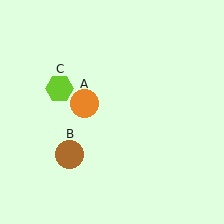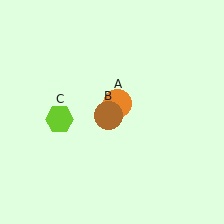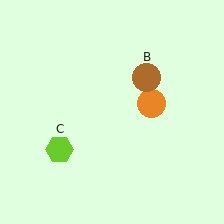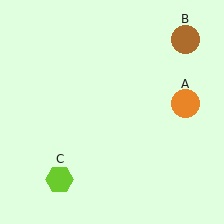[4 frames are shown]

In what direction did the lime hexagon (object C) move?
The lime hexagon (object C) moved down.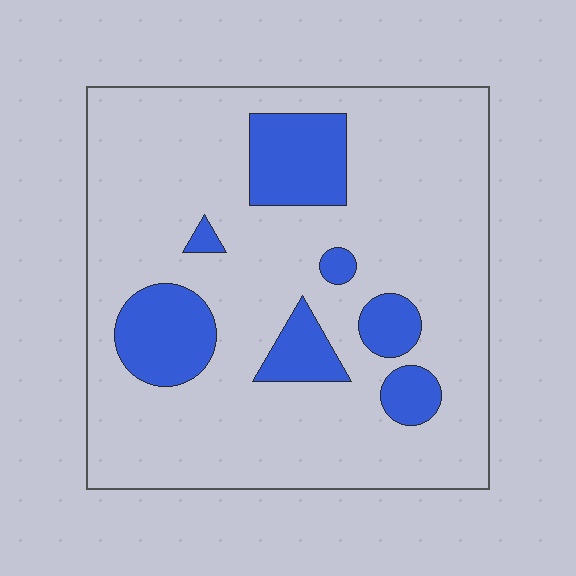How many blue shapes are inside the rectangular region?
7.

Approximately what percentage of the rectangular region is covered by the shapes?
Approximately 20%.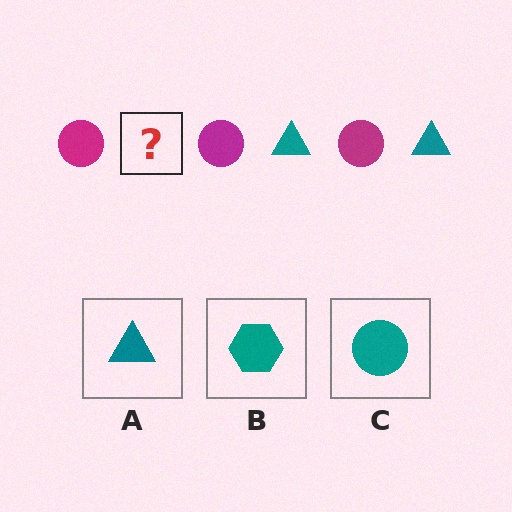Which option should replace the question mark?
Option A.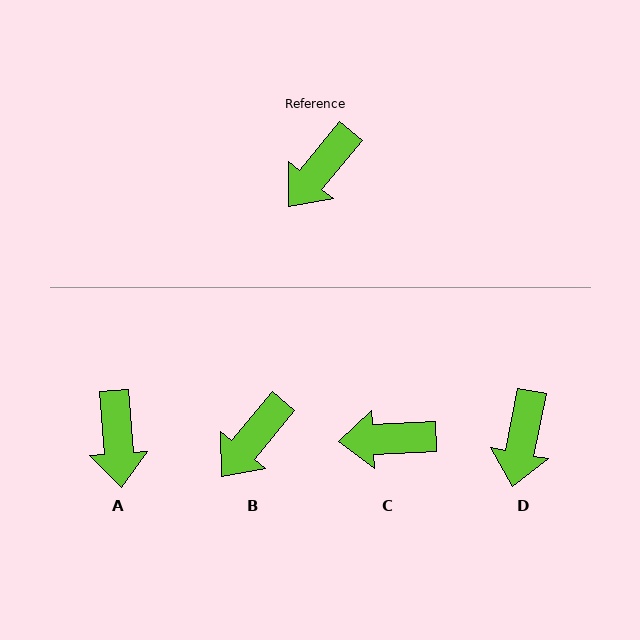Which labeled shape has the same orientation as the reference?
B.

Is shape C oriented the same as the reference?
No, it is off by about 48 degrees.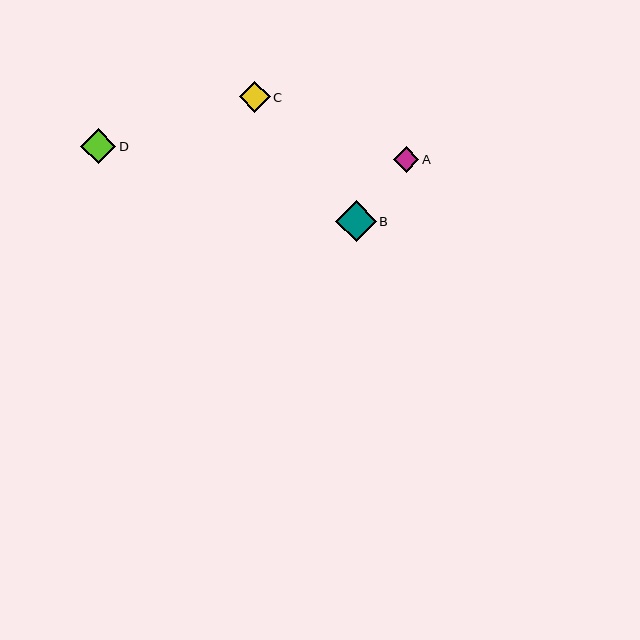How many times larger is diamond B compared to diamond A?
Diamond B is approximately 1.6 times the size of diamond A.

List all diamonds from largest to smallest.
From largest to smallest: B, D, C, A.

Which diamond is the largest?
Diamond B is the largest with a size of approximately 41 pixels.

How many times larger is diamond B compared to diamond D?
Diamond B is approximately 1.2 times the size of diamond D.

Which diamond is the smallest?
Diamond A is the smallest with a size of approximately 25 pixels.